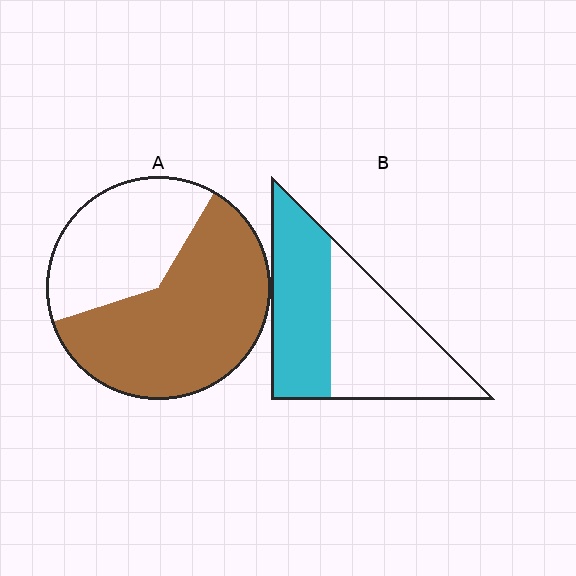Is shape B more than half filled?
Roughly half.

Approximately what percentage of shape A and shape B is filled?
A is approximately 60% and B is approximately 45%.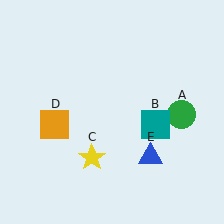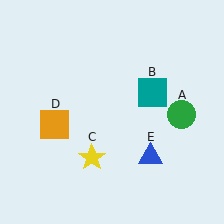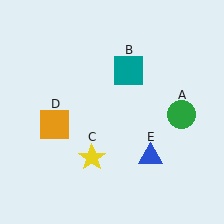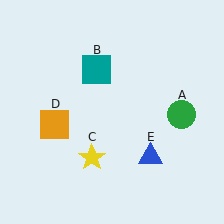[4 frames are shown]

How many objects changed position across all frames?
1 object changed position: teal square (object B).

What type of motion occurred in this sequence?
The teal square (object B) rotated counterclockwise around the center of the scene.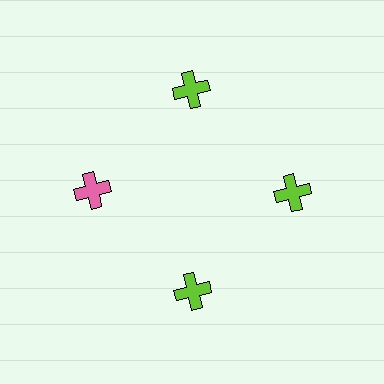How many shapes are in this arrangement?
There are 4 shapes arranged in a ring pattern.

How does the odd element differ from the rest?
It has a different color: pink instead of lime.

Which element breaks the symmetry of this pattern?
The pink cross at roughly the 9 o'clock position breaks the symmetry. All other shapes are lime crosses.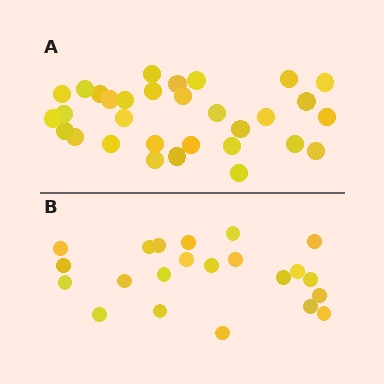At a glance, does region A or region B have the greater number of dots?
Region A (the top region) has more dots.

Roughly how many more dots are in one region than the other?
Region A has roughly 8 or so more dots than region B.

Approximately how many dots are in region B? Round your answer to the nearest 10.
About 20 dots. (The exact count is 22, which rounds to 20.)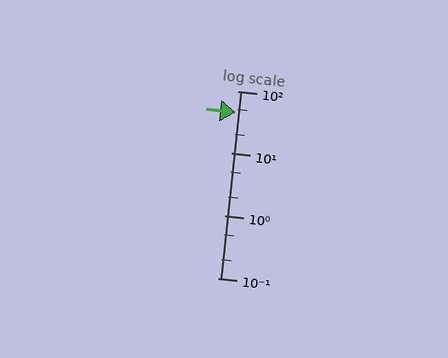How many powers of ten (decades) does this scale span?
The scale spans 3 decades, from 0.1 to 100.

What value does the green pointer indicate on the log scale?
The pointer indicates approximately 46.